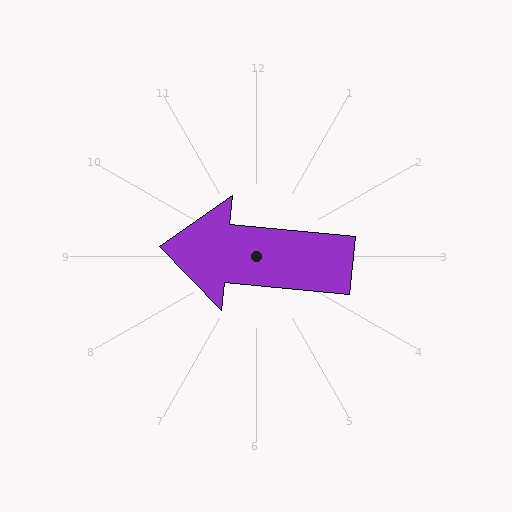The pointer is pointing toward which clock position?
Roughly 9 o'clock.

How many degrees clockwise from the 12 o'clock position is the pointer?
Approximately 275 degrees.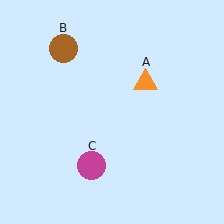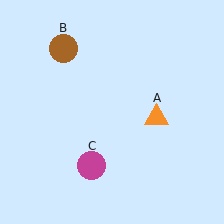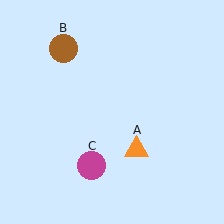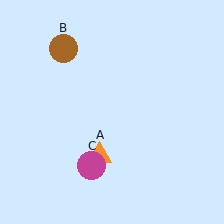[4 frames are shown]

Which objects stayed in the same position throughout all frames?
Brown circle (object B) and magenta circle (object C) remained stationary.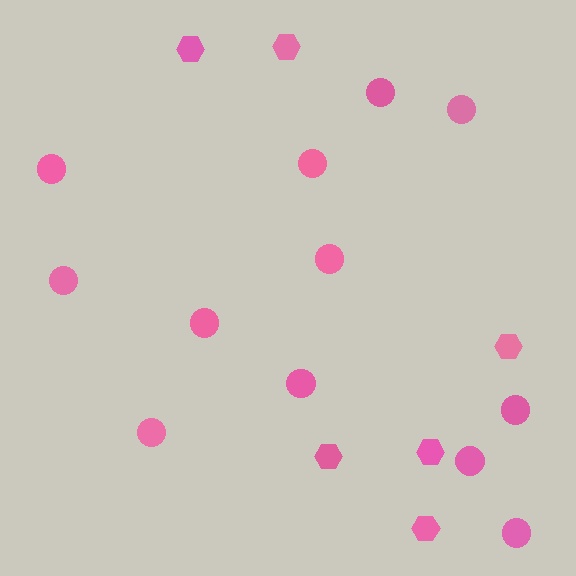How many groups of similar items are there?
There are 2 groups: one group of circles (12) and one group of hexagons (6).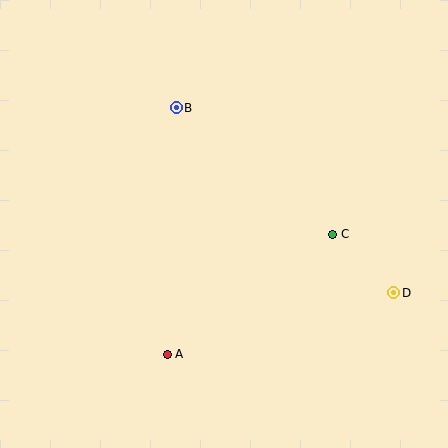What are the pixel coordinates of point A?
Point A is at (167, 354).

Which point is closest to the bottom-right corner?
Point D is closest to the bottom-right corner.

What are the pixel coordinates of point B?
Point B is at (176, 108).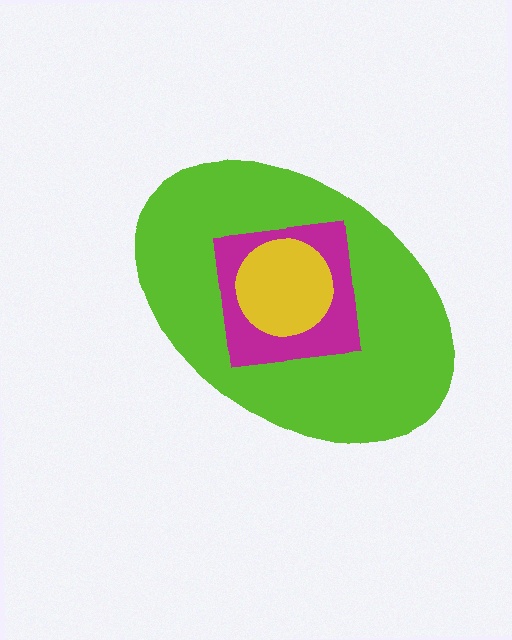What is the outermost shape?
The lime ellipse.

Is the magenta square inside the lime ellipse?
Yes.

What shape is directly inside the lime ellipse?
The magenta square.